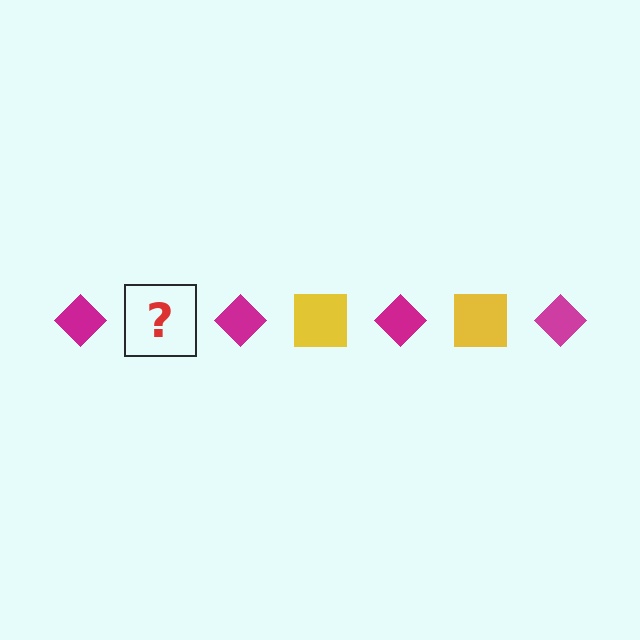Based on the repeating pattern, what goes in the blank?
The blank should be a yellow square.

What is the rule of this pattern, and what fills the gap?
The rule is that the pattern alternates between magenta diamond and yellow square. The gap should be filled with a yellow square.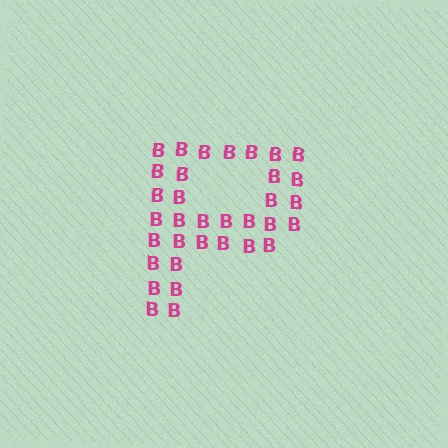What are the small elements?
The small elements are letter B's.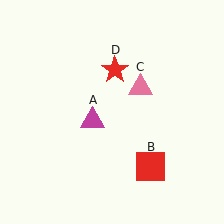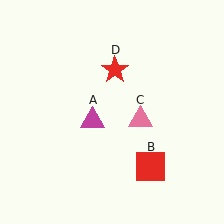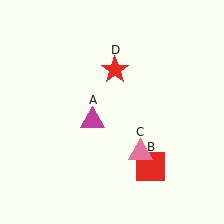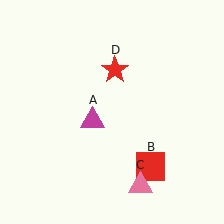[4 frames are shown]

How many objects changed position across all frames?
1 object changed position: pink triangle (object C).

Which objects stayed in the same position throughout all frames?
Magenta triangle (object A) and red square (object B) and red star (object D) remained stationary.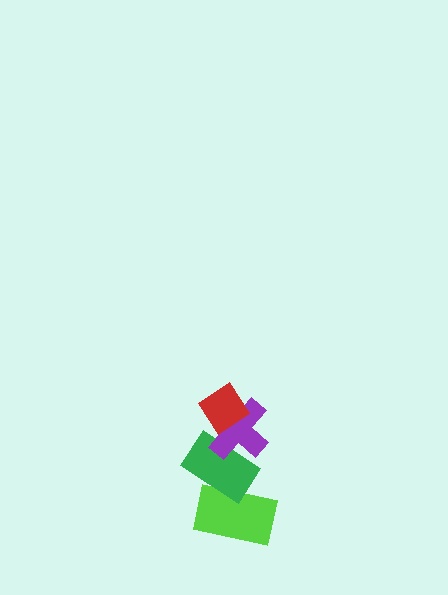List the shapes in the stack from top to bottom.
From top to bottom: the red diamond, the purple cross, the green rectangle, the lime rectangle.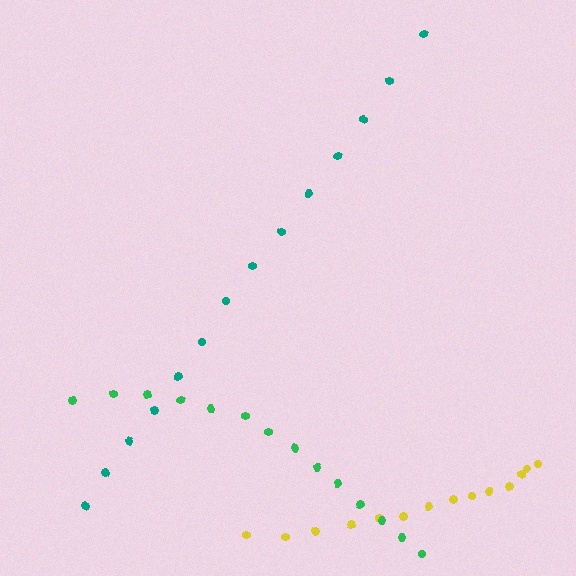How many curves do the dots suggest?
There are 3 distinct paths.